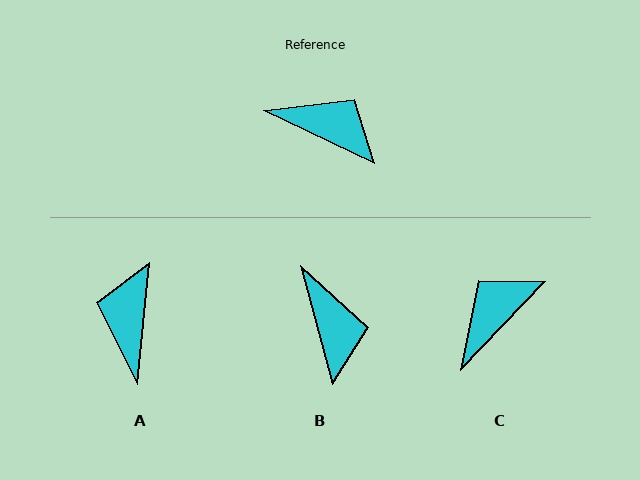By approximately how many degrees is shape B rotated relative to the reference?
Approximately 49 degrees clockwise.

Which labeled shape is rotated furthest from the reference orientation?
A, about 110 degrees away.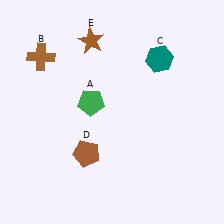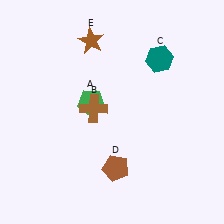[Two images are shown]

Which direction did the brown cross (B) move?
The brown cross (B) moved right.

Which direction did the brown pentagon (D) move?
The brown pentagon (D) moved right.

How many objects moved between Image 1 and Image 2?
2 objects moved between the two images.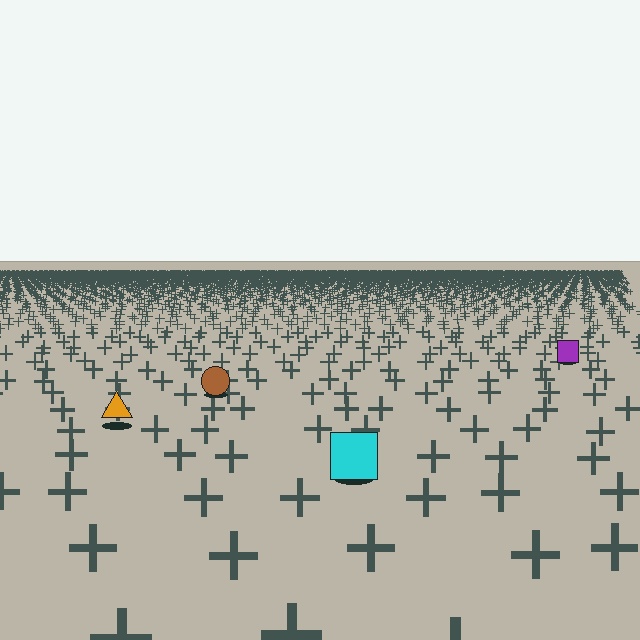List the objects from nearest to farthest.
From nearest to farthest: the cyan square, the orange triangle, the brown circle, the purple square.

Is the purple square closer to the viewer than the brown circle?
No. The brown circle is closer — you can tell from the texture gradient: the ground texture is coarser near it.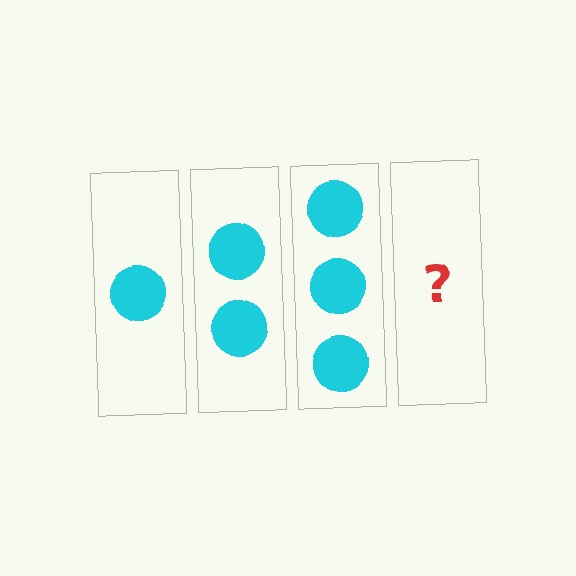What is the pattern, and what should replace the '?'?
The pattern is that each step adds one more circle. The '?' should be 4 circles.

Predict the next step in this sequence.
The next step is 4 circles.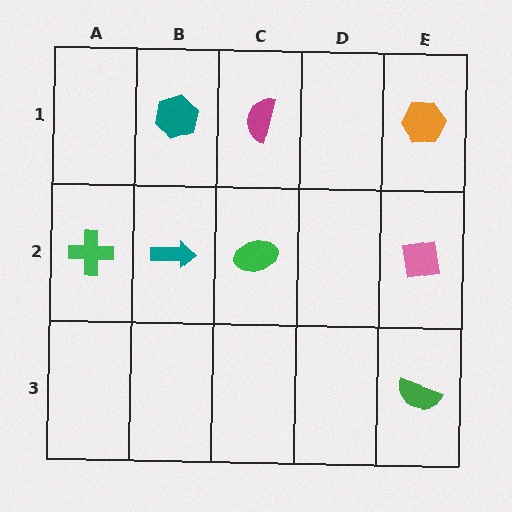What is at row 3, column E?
A green semicircle.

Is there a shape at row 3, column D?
No, that cell is empty.